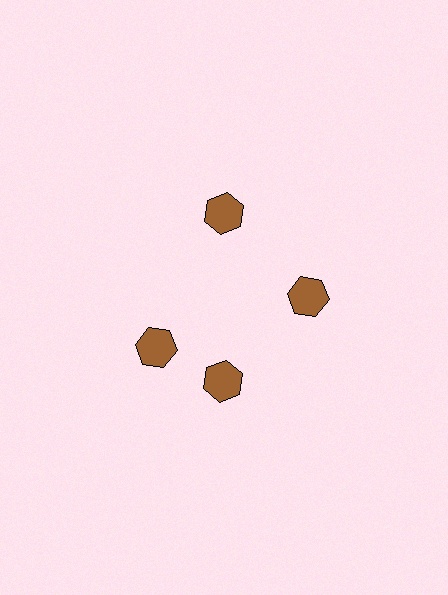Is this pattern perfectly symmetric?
No. The 4 brown hexagons are arranged in a ring, but one element near the 9 o'clock position is rotated out of alignment along the ring, breaking the 4-fold rotational symmetry.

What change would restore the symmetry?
The symmetry would be restored by rotating it back into even spacing with its neighbors so that all 4 hexagons sit at equal angles and equal distance from the center.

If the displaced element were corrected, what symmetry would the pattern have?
It would have 4-fold rotational symmetry — the pattern would map onto itself every 90 degrees.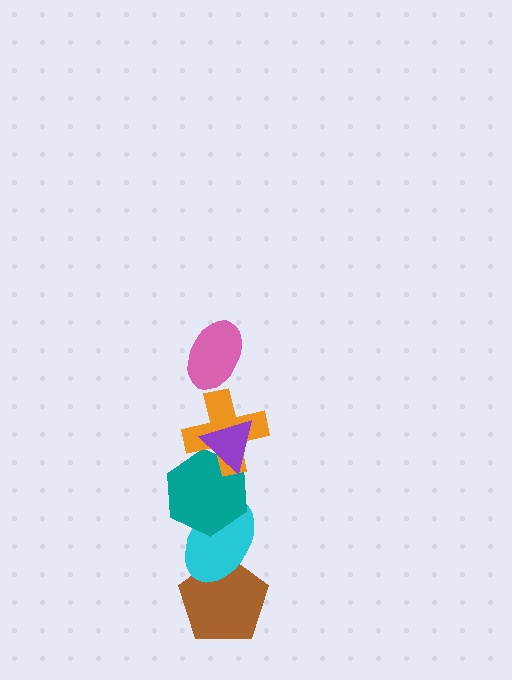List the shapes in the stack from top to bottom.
From top to bottom: the pink ellipse, the purple triangle, the orange cross, the teal hexagon, the cyan ellipse, the brown pentagon.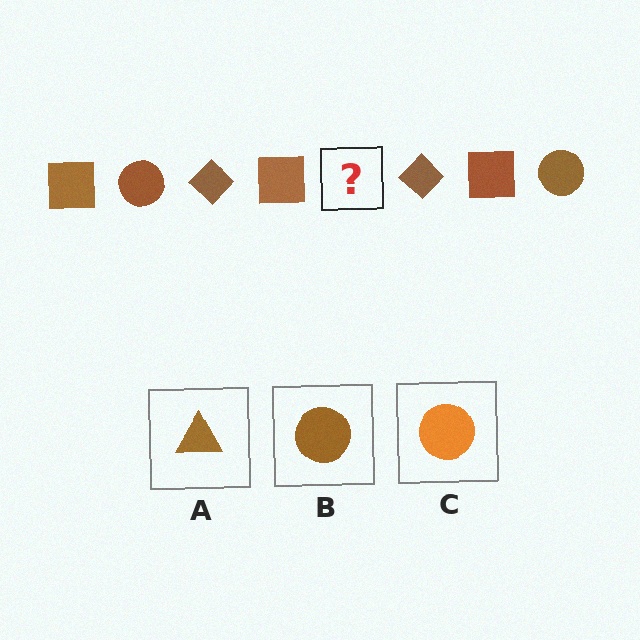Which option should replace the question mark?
Option B.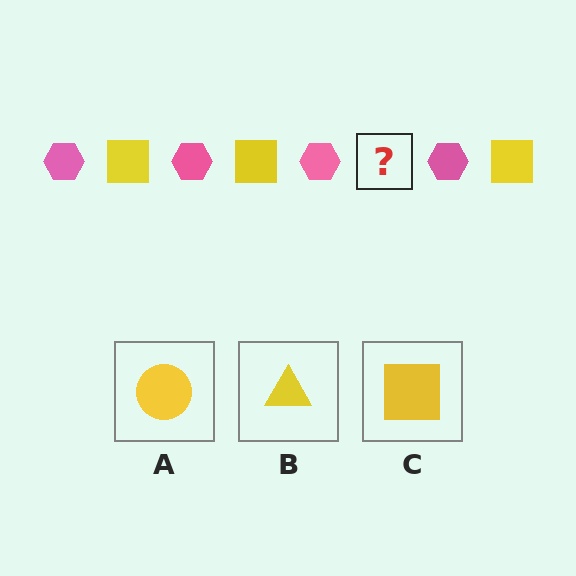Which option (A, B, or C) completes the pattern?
C.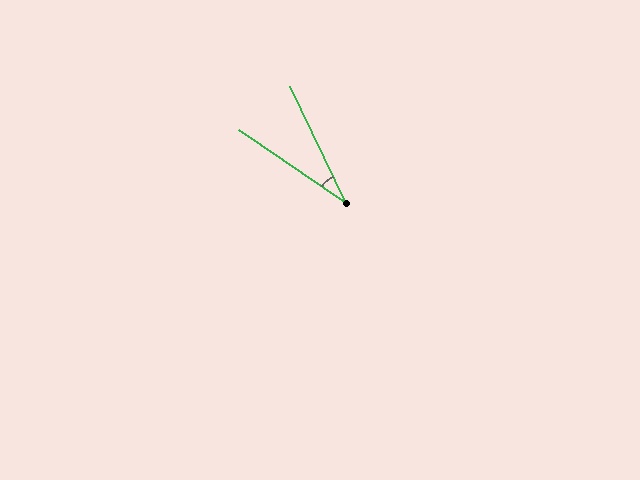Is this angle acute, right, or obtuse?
It is acute.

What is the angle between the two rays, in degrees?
Approximately 30 degrees.